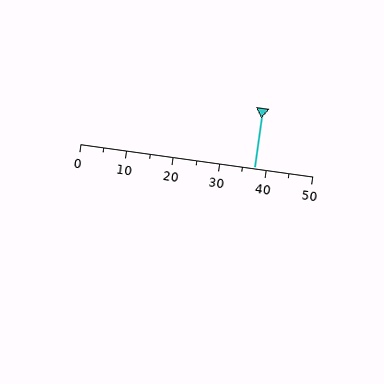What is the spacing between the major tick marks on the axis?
The major ticks are spaced 10 apart.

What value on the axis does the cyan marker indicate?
The marker indicates approximately 37.5.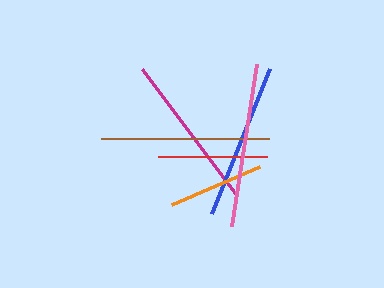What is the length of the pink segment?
The pink segment is approximately 164 pixels long.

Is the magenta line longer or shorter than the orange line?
The magenta line is longer than the orange line.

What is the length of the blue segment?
The blue segment is approximately 156 pixels long.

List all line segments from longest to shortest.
From longest to shortest: brown, pink, blue, magenta, red, orange.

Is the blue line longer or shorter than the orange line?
The blue line is longer than the orange line.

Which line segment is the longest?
The brown line is the longest at approximately 169 pixels.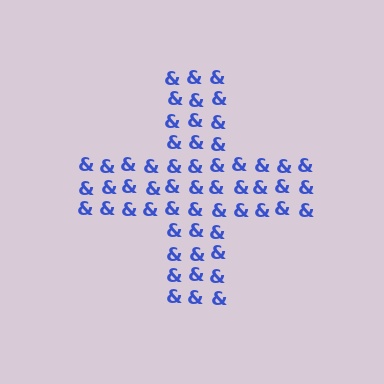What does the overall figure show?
The overall figure shows a cross.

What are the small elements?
The small elements are ampersands.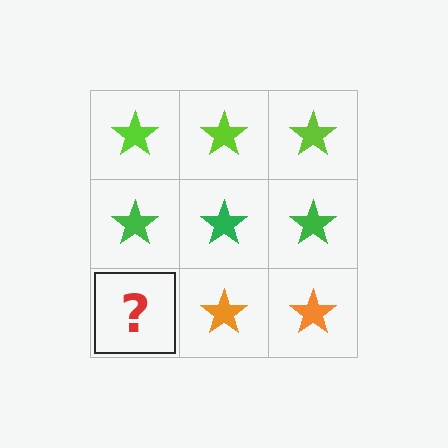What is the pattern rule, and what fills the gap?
The rule is that each row has a consistent color. The gap should be filled with an orange star.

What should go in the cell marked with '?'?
The missing cell should contain an orange star.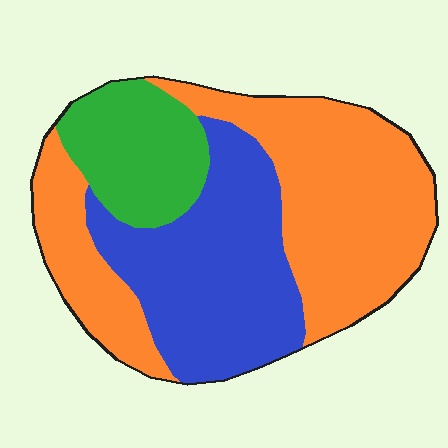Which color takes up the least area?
Green, at roughly 15%.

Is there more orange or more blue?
Orange.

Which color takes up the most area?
Orange, at roughly 50%.